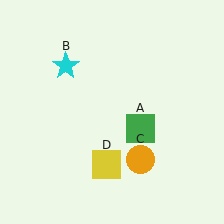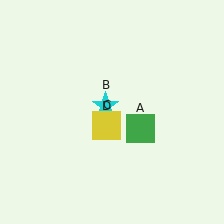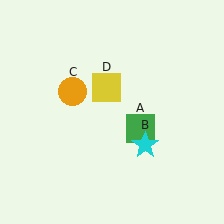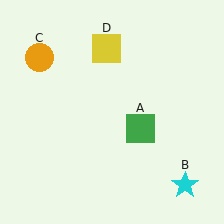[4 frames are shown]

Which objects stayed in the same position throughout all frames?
Green square (object A) remained stationary.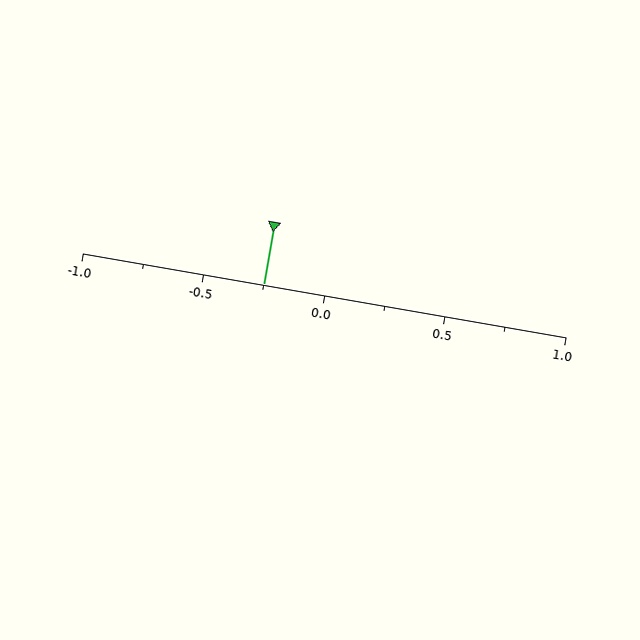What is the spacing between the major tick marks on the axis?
The major ticks are spaced 0.5 apart.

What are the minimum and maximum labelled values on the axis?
The axis runs from -1.0 to 1.0.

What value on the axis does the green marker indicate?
The marker indicates approximately -0.25.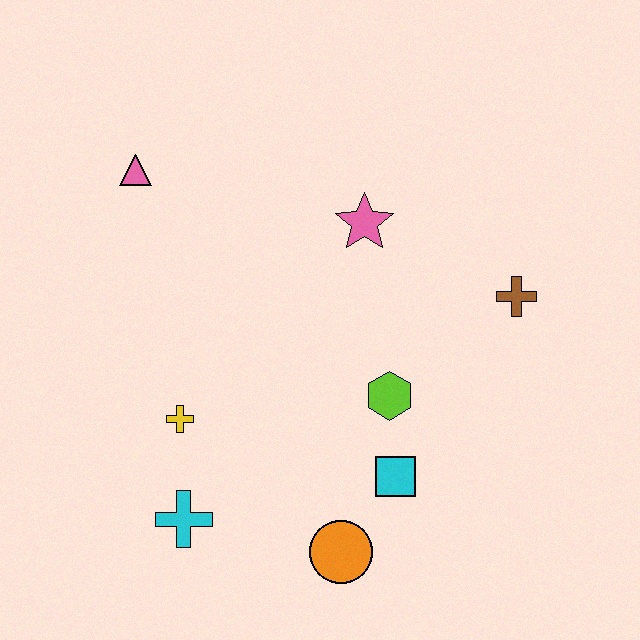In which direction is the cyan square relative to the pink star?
The cyan square is below the pink star.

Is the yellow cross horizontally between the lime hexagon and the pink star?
No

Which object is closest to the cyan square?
The lime hexagon is closest to the cyan square.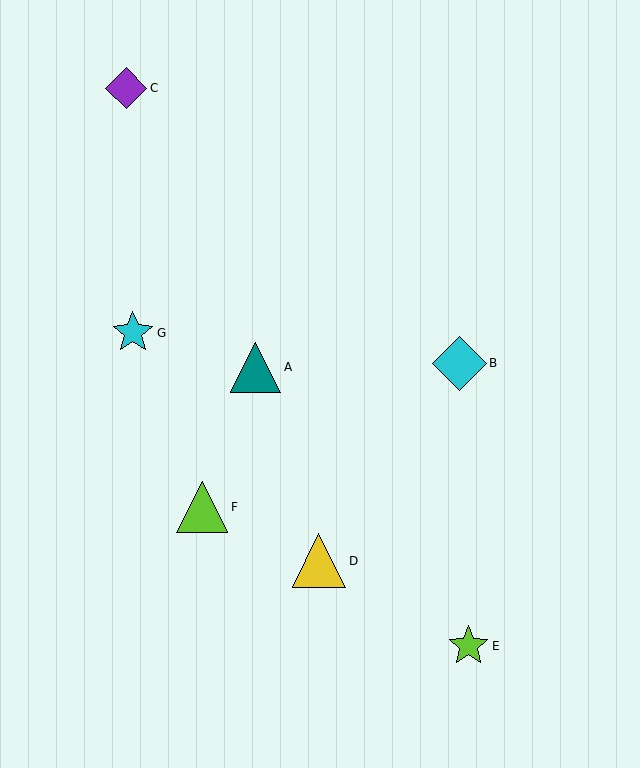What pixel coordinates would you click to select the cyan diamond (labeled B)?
Click at (459, 363) to select the cyan diamond B.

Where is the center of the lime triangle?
The center of the lime triangle is at (202, 507).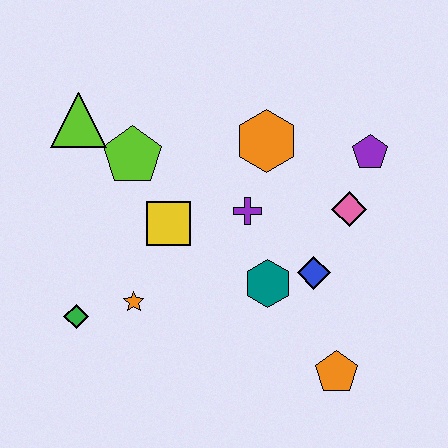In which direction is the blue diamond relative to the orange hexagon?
The blue diamond is below the orange hexagon.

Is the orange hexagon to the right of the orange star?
Yes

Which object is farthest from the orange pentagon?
The lime triangle is farthest from the orange pentagon.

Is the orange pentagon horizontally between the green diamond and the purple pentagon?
Yes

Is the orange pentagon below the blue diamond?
Yes